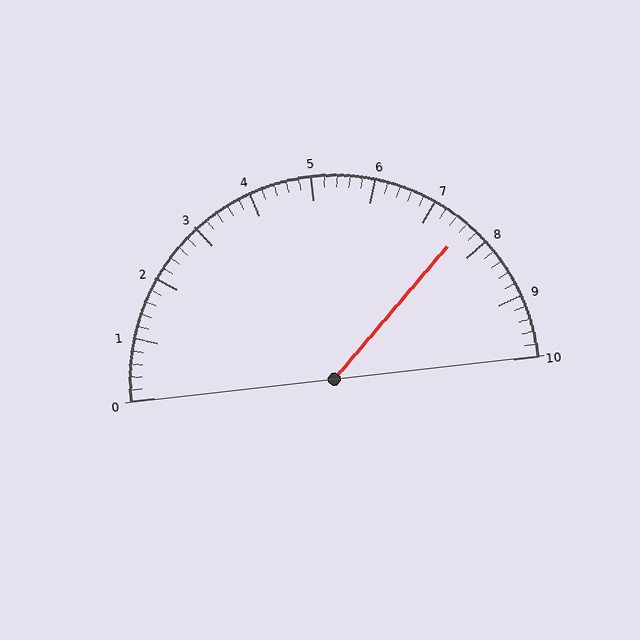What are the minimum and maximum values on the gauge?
The gauge ranges from 0 to 10.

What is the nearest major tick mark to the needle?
The nearest major tick mark is 8.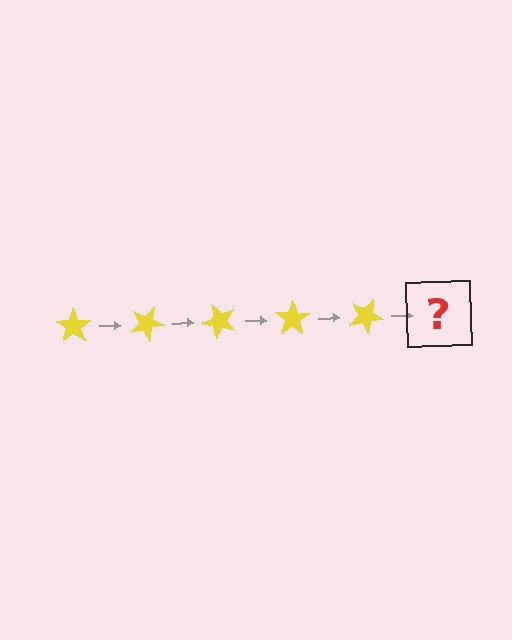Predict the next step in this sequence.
The next step is a yellow star rotated 125 degrees.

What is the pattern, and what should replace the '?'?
The pattern is that the star rotates 25 degrees each step. The '?' should be a yellow star rotated 125 degrees.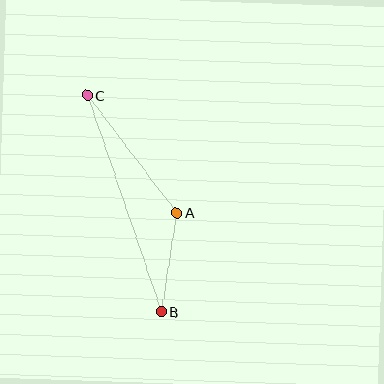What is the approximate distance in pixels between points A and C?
The distance between A and C is approximately 148 pixels.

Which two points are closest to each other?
Points A and B are closest to each other.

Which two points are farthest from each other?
Points B and C are farthest from each other.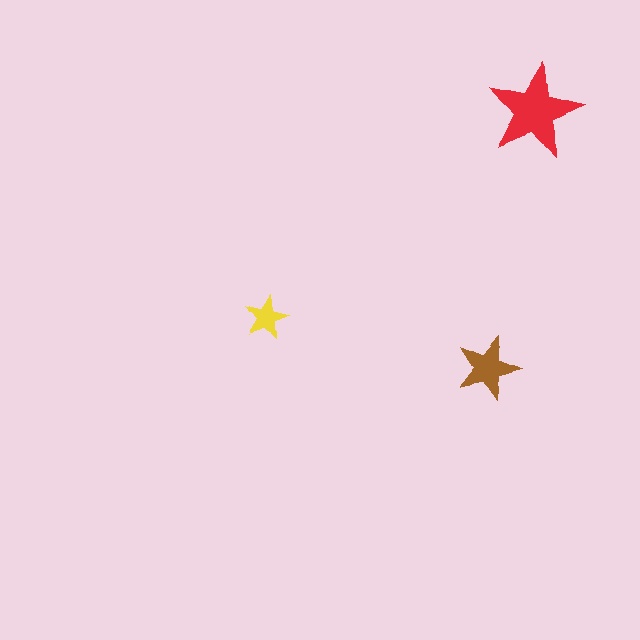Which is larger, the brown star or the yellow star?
The brown one.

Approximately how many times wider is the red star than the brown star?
About 1.5 times wider.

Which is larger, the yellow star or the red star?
The red one.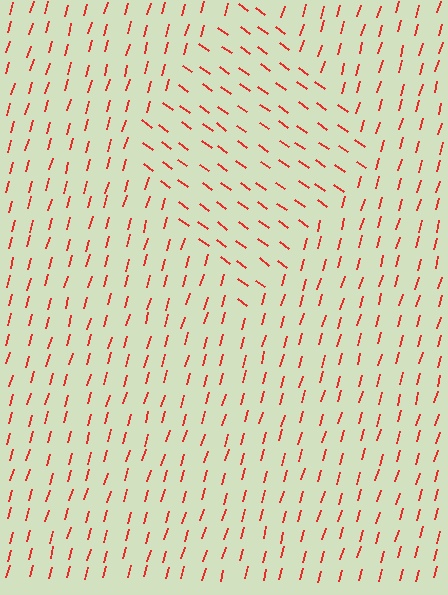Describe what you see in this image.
The image is filled with small red line segments. A diamond region in the image has lines oriented differently from the surrounding lines, creating a visible texture boundary.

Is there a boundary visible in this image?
Yes, there is a texture boundary formed by a change in line orientation.